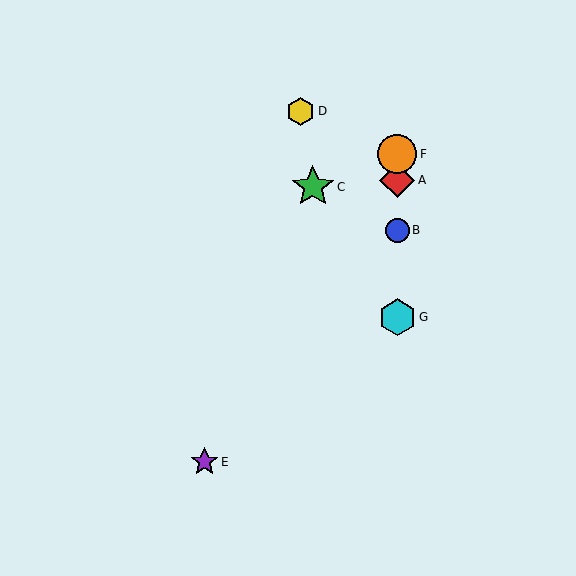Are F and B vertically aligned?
Yes, both are at x≈397.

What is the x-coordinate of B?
Object B is at x≈397.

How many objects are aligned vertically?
4 objects (A, B, F, G) are aligned vertically.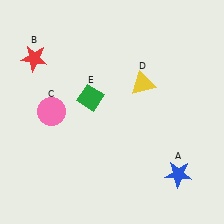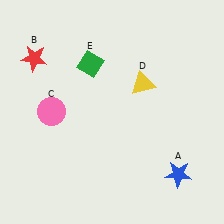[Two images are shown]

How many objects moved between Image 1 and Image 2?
1 object moved between the two images.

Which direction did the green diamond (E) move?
The green diamond (E) moved up.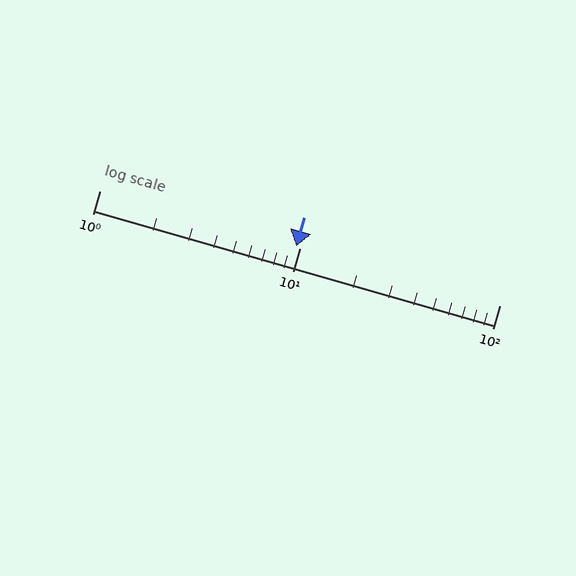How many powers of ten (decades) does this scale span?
The scale spans 2 decades, from 1 to 100.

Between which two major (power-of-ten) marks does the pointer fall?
The pointer is between 1 and 10.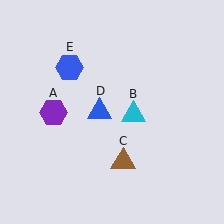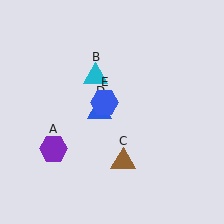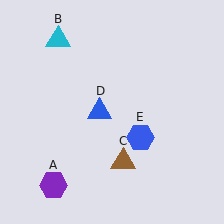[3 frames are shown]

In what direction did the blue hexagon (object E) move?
The blue hexagon (object E) moved down and to the right.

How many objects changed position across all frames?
3 objects changed position: purple hexagon (object A), cyan triangle (object B), blue hexagon (object E).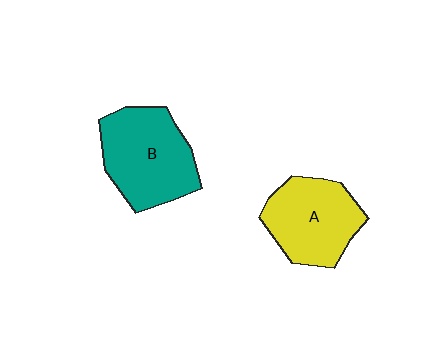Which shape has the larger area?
Shape B (teal).